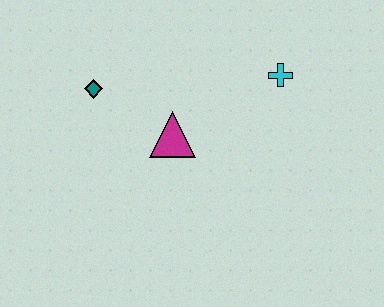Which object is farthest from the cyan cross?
The teal diamond is farthest from the cyan cross.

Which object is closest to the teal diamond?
The magenta triangle is closest to the teal diamond.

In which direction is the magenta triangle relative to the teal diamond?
The magenta triangle is to the right of the teal diamond.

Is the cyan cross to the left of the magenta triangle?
No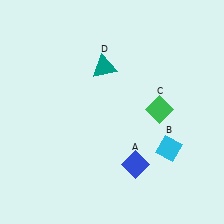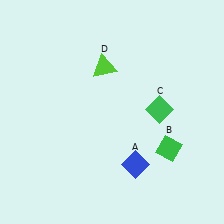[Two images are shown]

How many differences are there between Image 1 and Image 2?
There are 2 differences between the two images.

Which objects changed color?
B changed from cyan to green. D changed from teal to lime.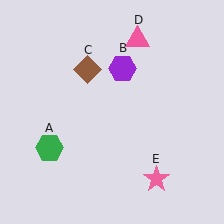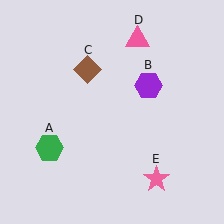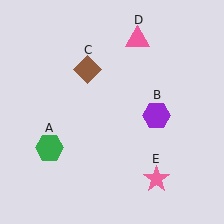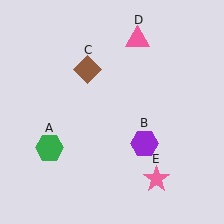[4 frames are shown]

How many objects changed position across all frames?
1 object changed position: purple hexagon (object B).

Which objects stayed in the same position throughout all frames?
Green hexagon (object A) and brown diamond (object C) and pink triangle (object D) and pink star (object E) remained stationary.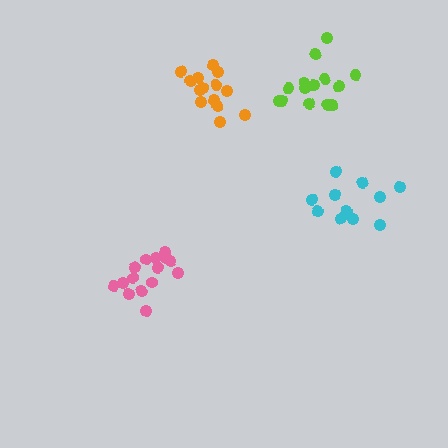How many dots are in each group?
Group 1: 11 dots, Group 2: 15 dots, Group 3: 15 dots, Group 4: 15 dots (56 total).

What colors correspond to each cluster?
The clusters are colored: cyan, pink, lime, orange.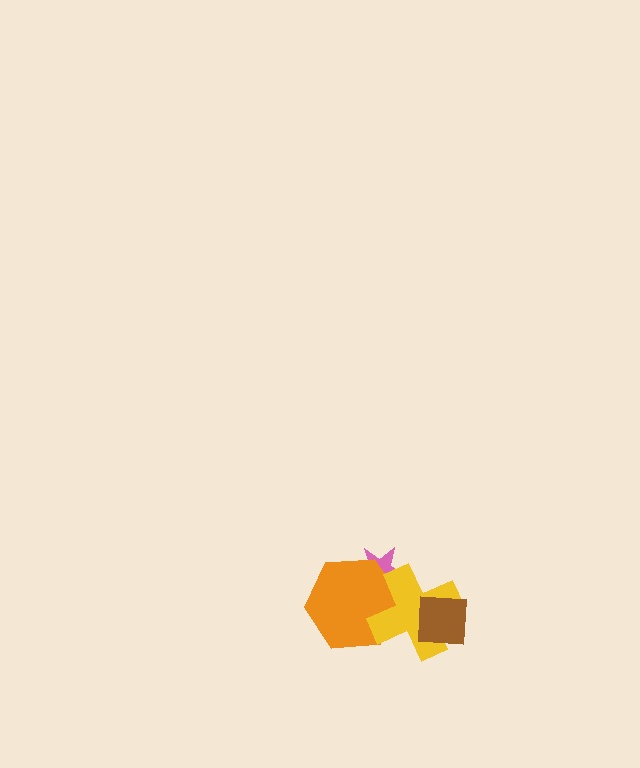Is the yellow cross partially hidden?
Yes, it is partially covered by another shape.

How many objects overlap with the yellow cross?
3 objects overlap with the yellow cross.